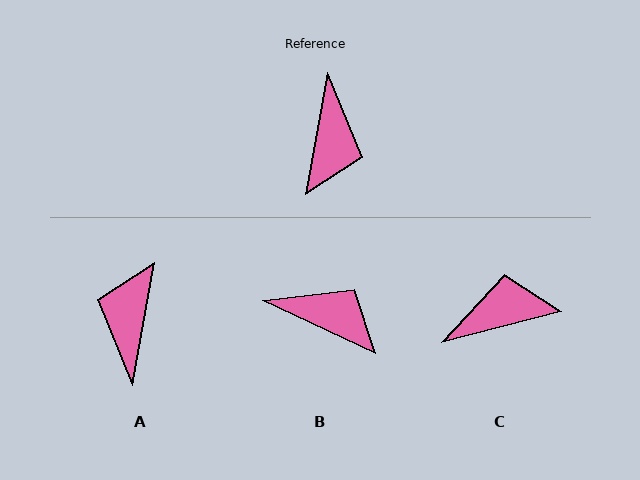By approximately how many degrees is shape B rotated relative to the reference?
Approximately 74 degrees counter-clockwise.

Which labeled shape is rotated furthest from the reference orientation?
A, about 180 degrees away.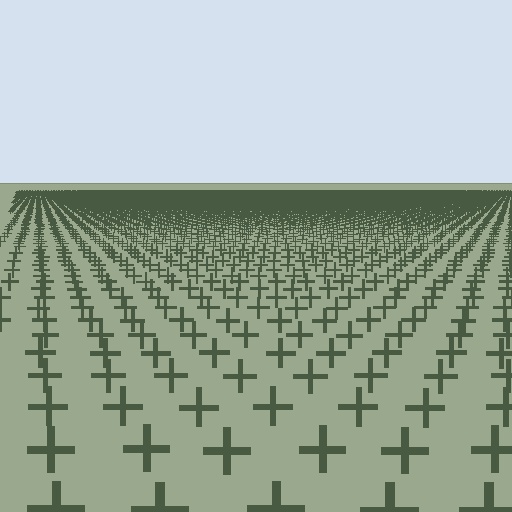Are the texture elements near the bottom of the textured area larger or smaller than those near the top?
Larger. Near the bottom, elements are closer to the viewer and appear at a bigger on-screen size.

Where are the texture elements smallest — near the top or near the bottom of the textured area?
Near the top.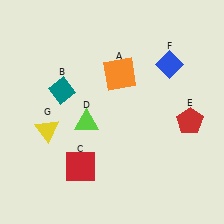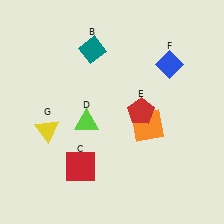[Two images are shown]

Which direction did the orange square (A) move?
The orange square (A) moved down.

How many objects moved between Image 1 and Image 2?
3 objects moved between the two images.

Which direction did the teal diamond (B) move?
The teal diamond (B) moved up.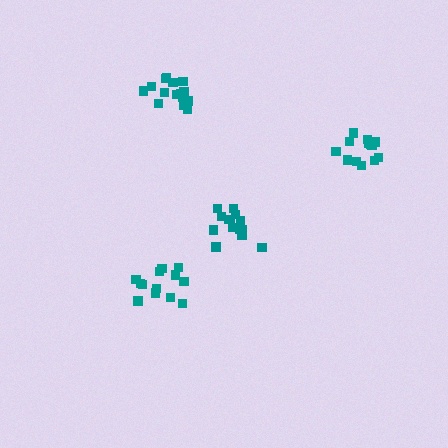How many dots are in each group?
Group 1: 15 dots, Group 2: 13 dots, Group 3: 14 dots, Group 4: 14 dots (56 total).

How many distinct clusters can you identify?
There are 4 distinct clusters.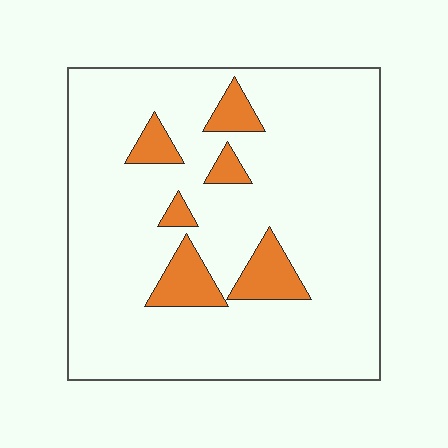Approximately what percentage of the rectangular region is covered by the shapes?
Approximately 10%.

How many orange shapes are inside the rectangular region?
6.